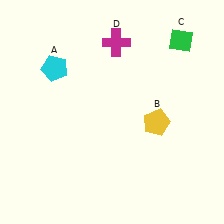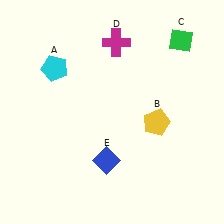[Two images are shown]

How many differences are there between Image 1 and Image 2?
There is 1 difference between the two images.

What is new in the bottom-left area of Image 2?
A blue diamond (E) was added in the bottom-left area of Image 2.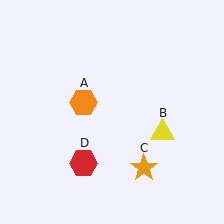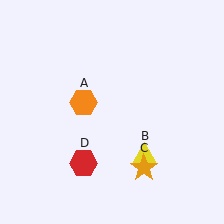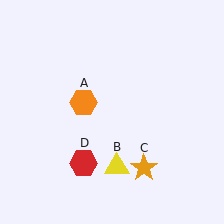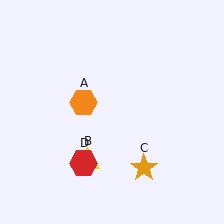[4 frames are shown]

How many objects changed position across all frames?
1 object changed position: yellow triangle (object B).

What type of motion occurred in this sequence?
The yellow triangle (object B) rotated clockwise around the center of the scene.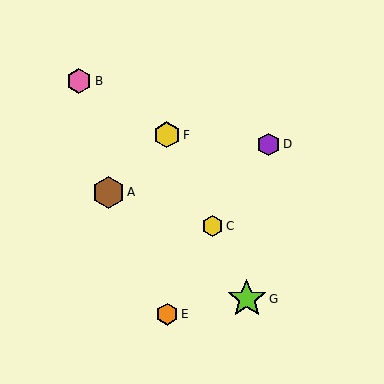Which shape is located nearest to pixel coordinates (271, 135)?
The purple hexagon (labeled D) at (268, 144) is nearest to that location.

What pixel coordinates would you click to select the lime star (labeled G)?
Click at (247, 299) to select the lime star G.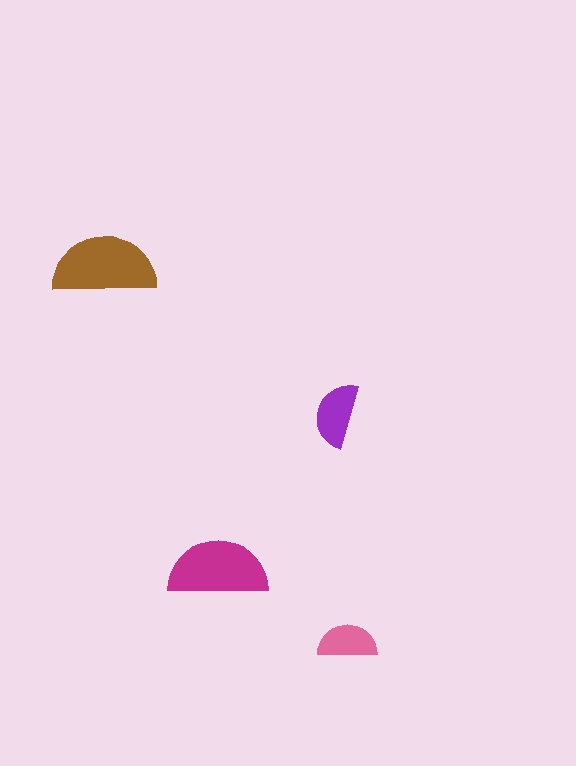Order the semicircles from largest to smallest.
the brown one, the magenta one, the purple one, the pink one.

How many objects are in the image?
There are 4 objects in the image.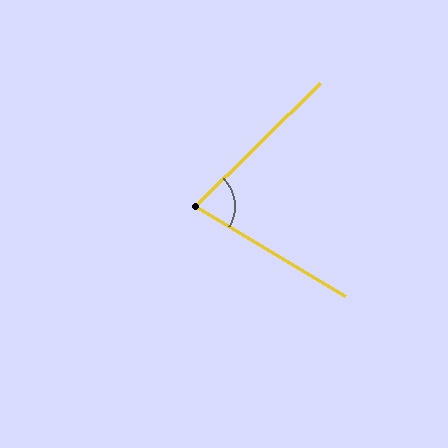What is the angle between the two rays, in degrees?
Approximately 76 degrees.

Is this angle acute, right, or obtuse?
It is acute.